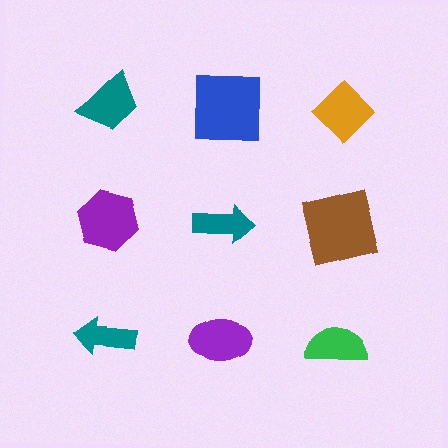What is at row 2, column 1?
A purple hexagon.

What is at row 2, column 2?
A teal arrow.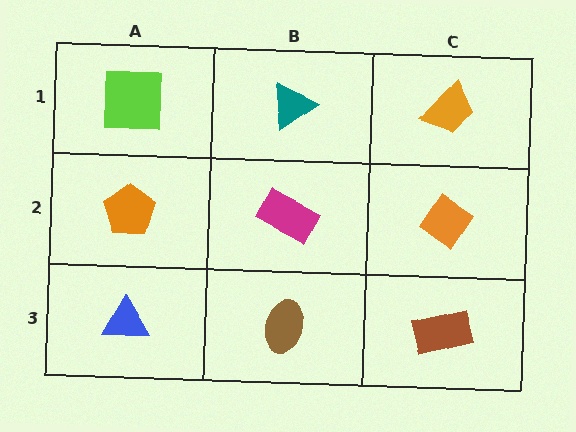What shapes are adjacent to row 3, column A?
An orange pentagon (row 2, column A), a brown ellipse (row 3, column B).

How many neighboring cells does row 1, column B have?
3.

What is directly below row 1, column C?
An orange diamond.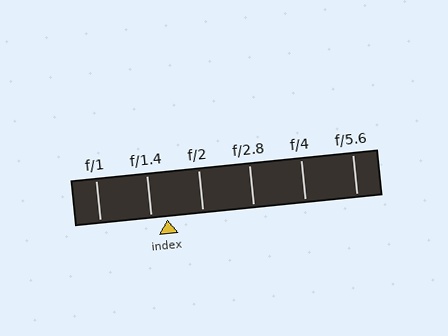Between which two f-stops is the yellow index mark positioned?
The index mark is between f/1.4 and f/2.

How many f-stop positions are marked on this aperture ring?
There are 6 f-stop positions marked.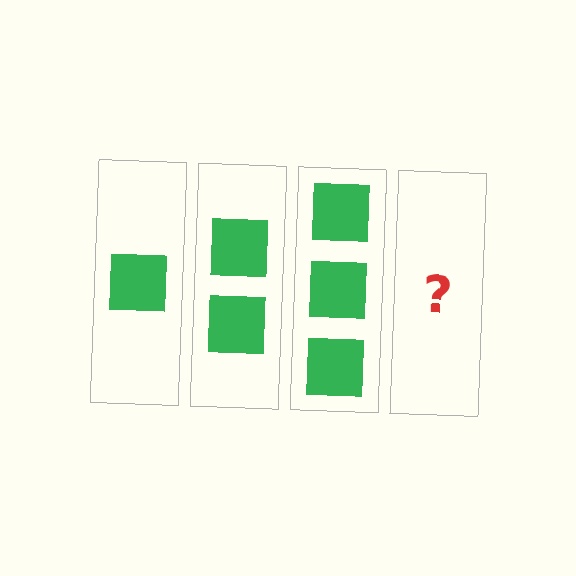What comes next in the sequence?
The next element should be 4 squares.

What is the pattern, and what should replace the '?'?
The pattern is that each step adds one more square. The '?' should be 4 squares.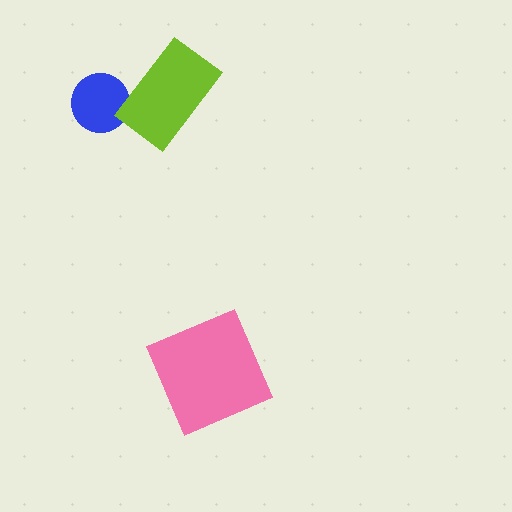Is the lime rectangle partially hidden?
No, no other shape covers it.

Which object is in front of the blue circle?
The lime rectangle is in front of the blue circle.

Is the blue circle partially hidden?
Yes, it is partially covered by another shape.